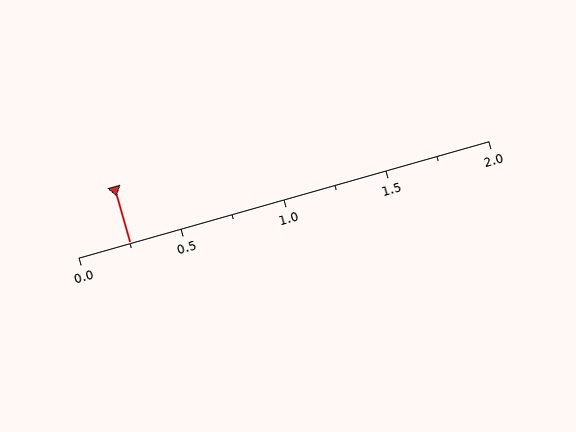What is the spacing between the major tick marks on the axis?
The major ticks are spaced 0.5 apart.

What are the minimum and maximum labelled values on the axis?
The axis runs from 0.0 to 2.0.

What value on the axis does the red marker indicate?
The marker indicates approximately 0.25.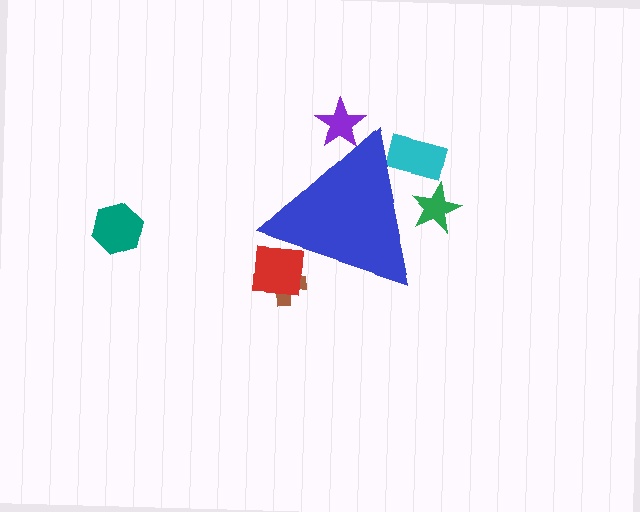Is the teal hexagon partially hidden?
No, the teal hexagon is fully visible.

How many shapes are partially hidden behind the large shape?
5 shapes are partially hidden.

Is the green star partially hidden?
Yes, the green star is partially hidden behind the blue triangle.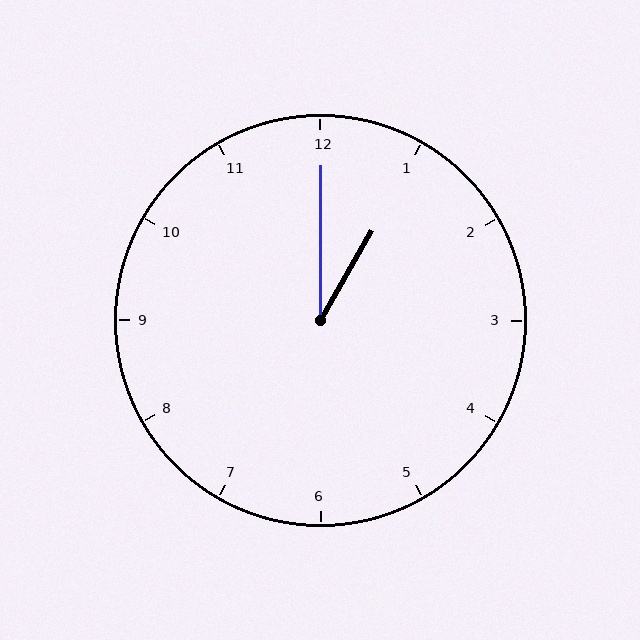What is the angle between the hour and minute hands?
Approximately 30 degrees.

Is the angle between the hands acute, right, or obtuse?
It is acute.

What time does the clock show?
1:00.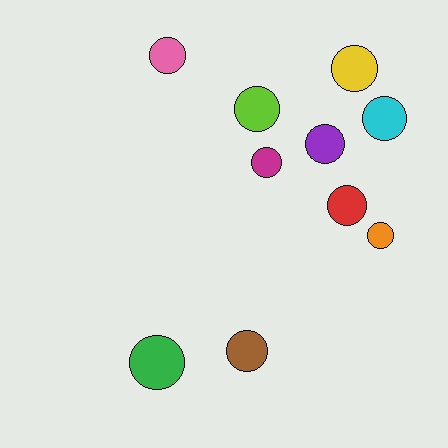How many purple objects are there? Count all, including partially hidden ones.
There is 1 purple object.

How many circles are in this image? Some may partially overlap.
There are 10 circles.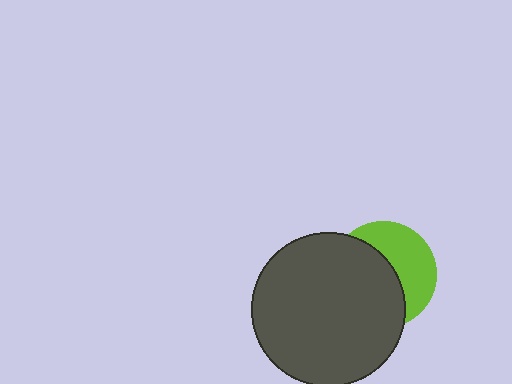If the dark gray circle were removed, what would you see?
You would see the complete lime circle.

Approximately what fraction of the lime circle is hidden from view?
Roughly 57% of the lime circle is hidden behind the dark gray circle.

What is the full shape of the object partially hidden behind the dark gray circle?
The partially hidden object is a lime circle.